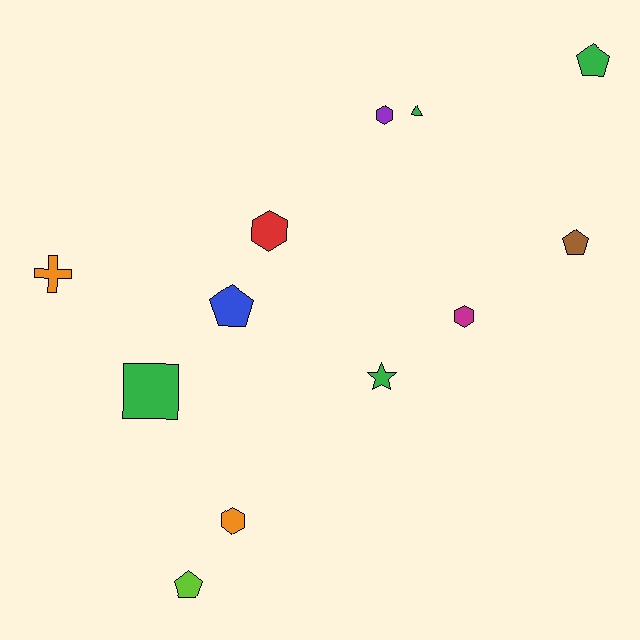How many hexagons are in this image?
There are 4 hexagons.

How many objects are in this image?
There are 12 objects.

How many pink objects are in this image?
There are no pink objects.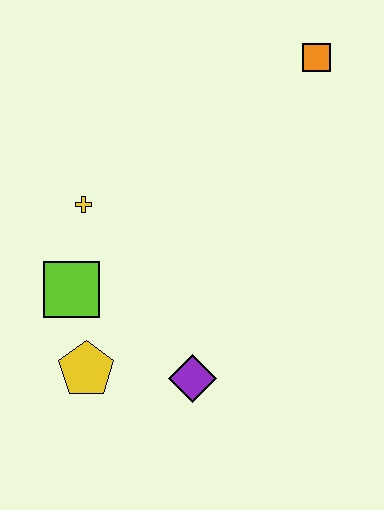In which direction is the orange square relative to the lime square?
The orange square is to the right of the lime square.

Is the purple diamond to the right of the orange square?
No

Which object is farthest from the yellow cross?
The orange square is farthest from the yellow cross.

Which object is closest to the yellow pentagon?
The lime square is closest to the yellow pentagon.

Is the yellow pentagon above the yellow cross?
No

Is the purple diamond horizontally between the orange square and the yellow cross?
Yes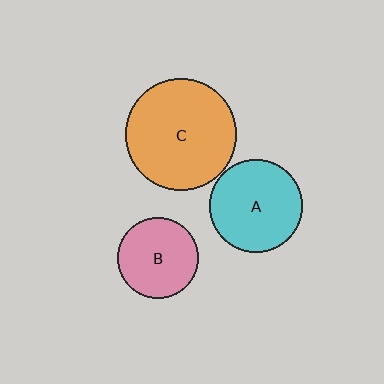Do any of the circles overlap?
No, none of the circles overlap.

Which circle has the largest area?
Circle C (orange).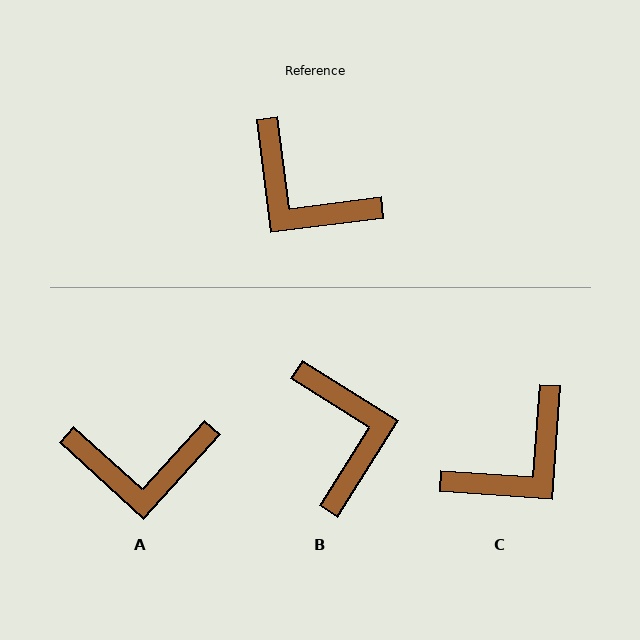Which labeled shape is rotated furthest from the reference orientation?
B, about 141 degrees away.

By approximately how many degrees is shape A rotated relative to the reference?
Approximately 41 degrees counter-clockwise.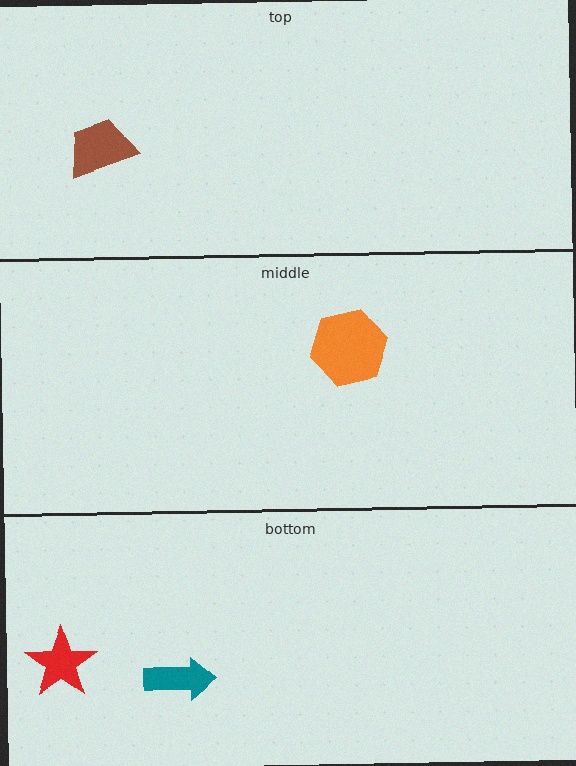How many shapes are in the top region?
1.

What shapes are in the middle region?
The orange hexagon.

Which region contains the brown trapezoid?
The top region.